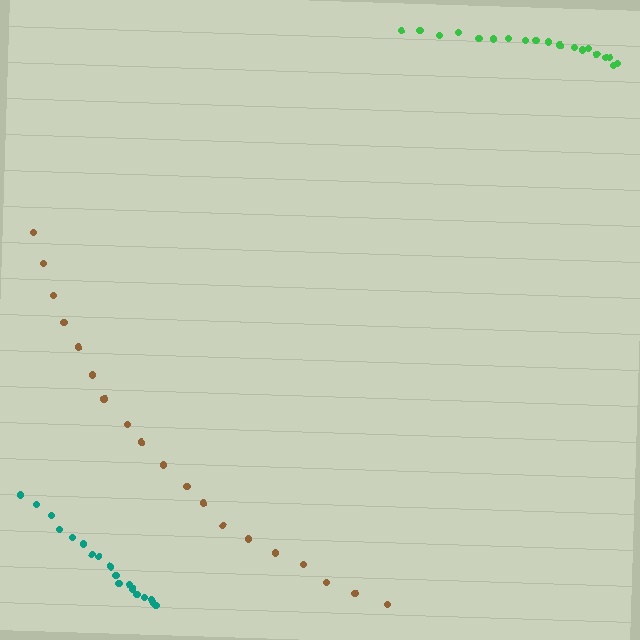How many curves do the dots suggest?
There are 3 distinct paths.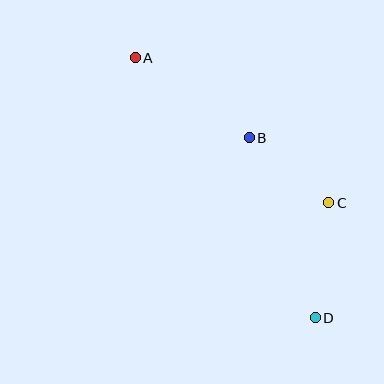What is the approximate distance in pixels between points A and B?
The distance between A and B is approximately 139 pixels.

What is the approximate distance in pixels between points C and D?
The distance between C and D is approximately 116 pixels.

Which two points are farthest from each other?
Points A and D are farthest from each other.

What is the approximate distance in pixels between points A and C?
The distance between A and C is approximately 242 pixels.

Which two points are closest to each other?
Points B and C are closest to each other.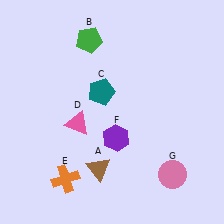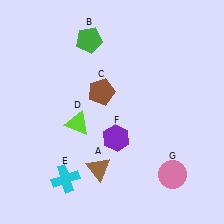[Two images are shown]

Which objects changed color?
C changed from teal to brown. D changed from pink to lime. E changed from orange to cyan.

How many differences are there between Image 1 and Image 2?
There are 3 differences between the two images.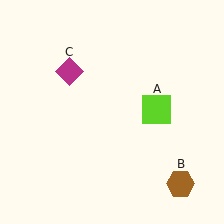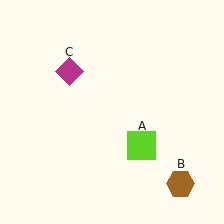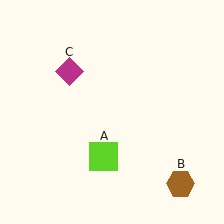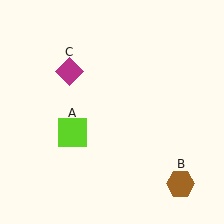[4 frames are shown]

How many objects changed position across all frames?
1 object changed position: lime square (object A).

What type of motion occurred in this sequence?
The lime square (object A) rotated clockwise around the center of the scene.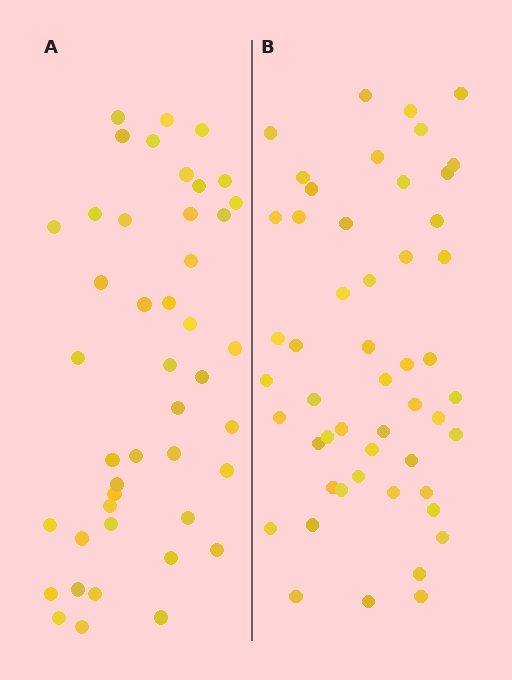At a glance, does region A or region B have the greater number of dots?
Region B (the right region) has more dots.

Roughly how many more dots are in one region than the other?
Region B has roughly 8 or so more dots than region A.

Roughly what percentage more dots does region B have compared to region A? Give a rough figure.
About 15% more.